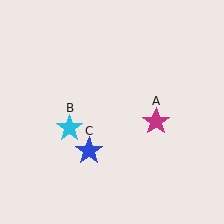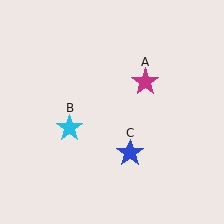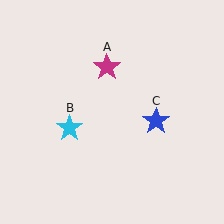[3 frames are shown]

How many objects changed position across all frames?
2 objects changed position: magenta star (object A), blue star (object C).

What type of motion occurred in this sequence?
The magenta star (object A), blue star (object C) rotated counterclockwise around the center of the scene.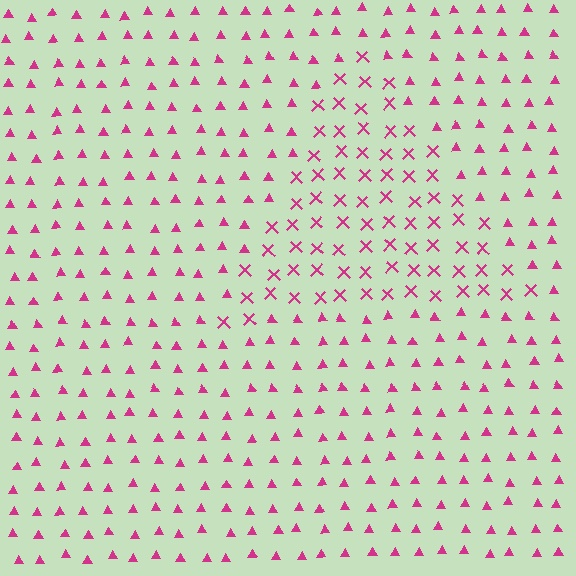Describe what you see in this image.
The image is filled with small magenta elements arranged in a uniform grid. A triangle-shaped region contains X marks, while the surrounding area contains triangles. The boundary is defined purely by the change in element shape.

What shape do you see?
I see a triangle.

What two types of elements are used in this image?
The image uses X marks inside the triangle region and triangles outside it.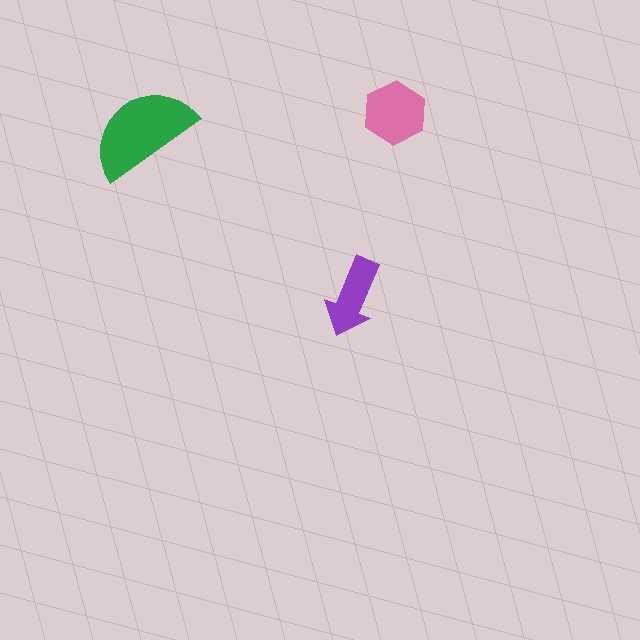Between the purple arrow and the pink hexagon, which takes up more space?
The pink hexagon.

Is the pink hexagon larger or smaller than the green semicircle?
Smaller.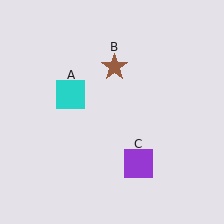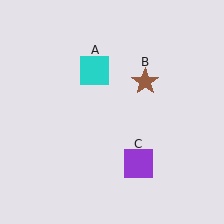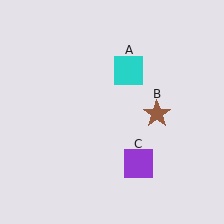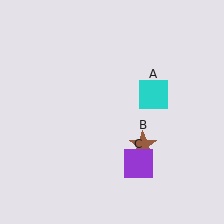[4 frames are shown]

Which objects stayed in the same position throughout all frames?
Purple square (object C) remained stationary.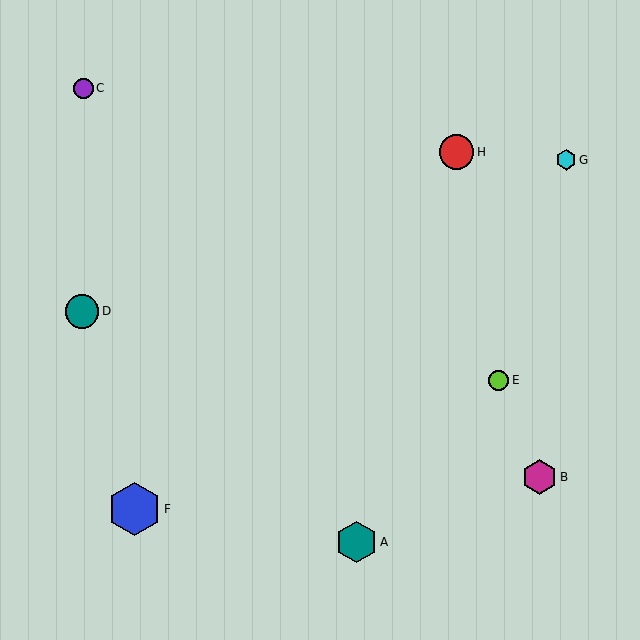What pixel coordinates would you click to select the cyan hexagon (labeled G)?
Click at (566, 160) to select the cyan hexagon G.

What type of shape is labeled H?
Shape H is a red circle.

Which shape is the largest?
The blue hexagon (labeled F) is the largest.